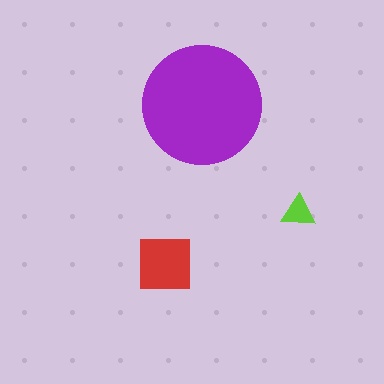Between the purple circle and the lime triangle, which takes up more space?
The purple circle.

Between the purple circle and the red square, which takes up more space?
The purple circle.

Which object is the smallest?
The lime triangle.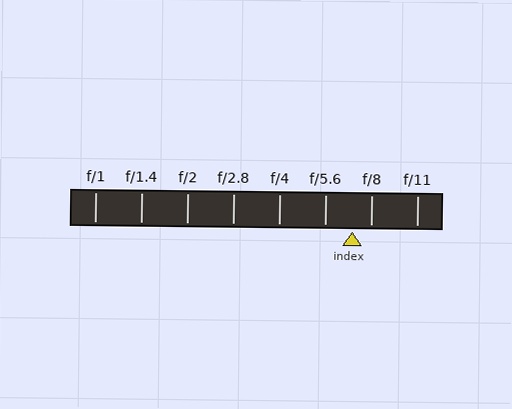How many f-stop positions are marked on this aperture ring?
There are 8 f-stop positions marked.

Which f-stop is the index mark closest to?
The index mark is closest to f/8.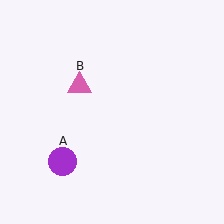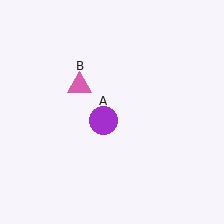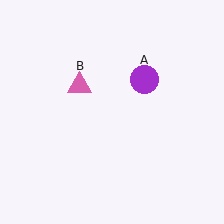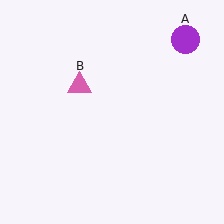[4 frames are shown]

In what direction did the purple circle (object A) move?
The purple circle (object A) moved up and to the right.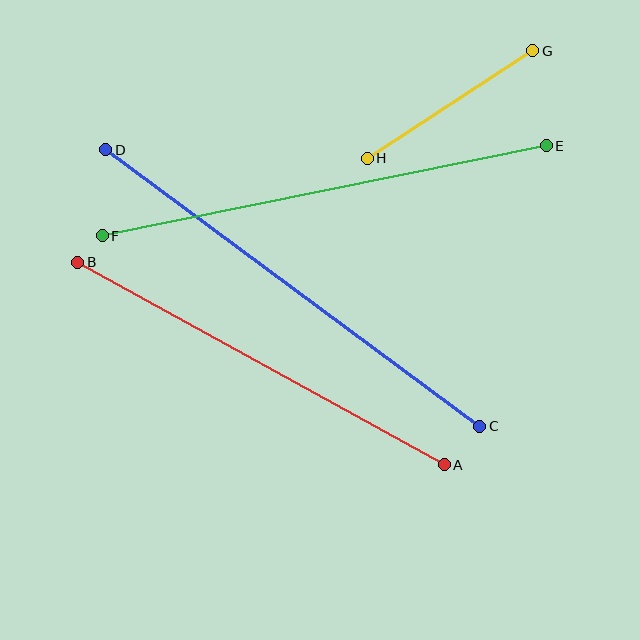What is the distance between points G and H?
The distance is approximately 197 pixels.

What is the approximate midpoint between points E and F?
The midpoint is at approximately (324, 191) pixels.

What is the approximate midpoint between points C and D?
The midpoint is at approximately (293, 288) pixels.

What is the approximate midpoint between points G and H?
The midpoint is at approximately (450, 105) pixels.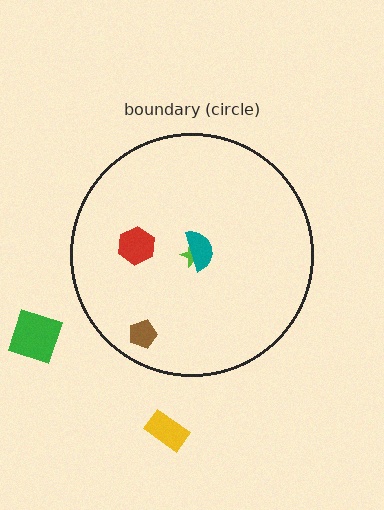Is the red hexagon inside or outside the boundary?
Inside.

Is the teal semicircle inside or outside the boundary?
Inside.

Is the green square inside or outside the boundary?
Outside.